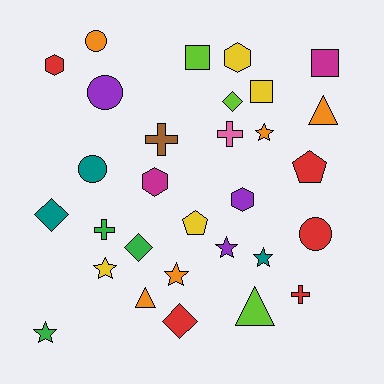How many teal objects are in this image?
There are 3 teal objects.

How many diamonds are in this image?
There are 4 diamonds.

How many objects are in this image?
There are 30 objects.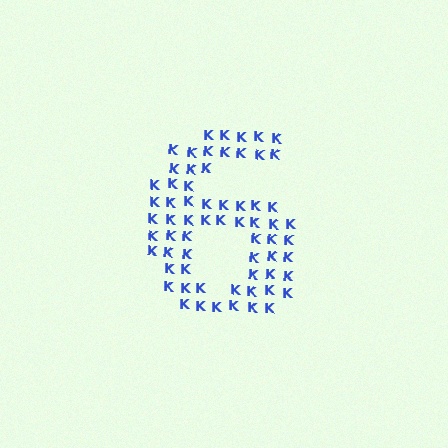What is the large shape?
The large shape is the digit 6.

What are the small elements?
The small elements are letter K's.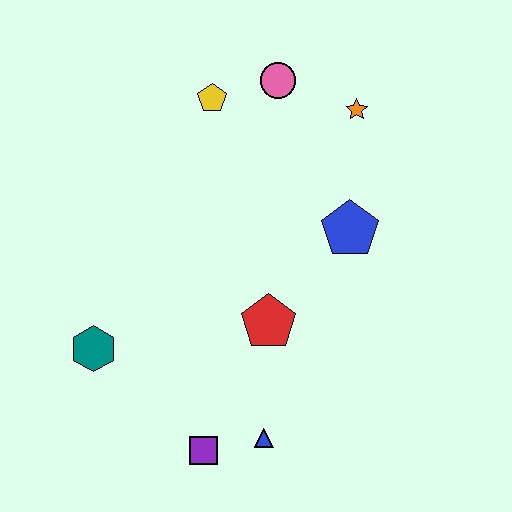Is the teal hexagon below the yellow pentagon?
Yes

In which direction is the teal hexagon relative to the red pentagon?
The teal hexagon is to the left of the red pentagon.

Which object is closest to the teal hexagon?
The purple square is closest to the teal hexagon.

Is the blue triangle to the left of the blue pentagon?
Yes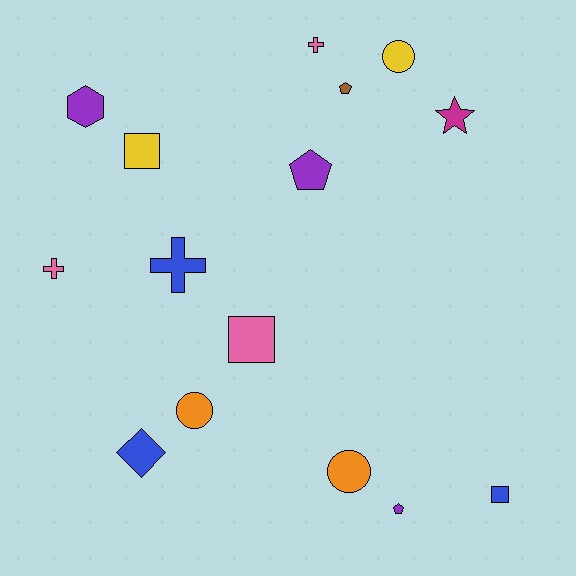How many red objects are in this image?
There are no red objects.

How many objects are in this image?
There are 15 objects.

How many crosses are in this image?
There are 3 crosses.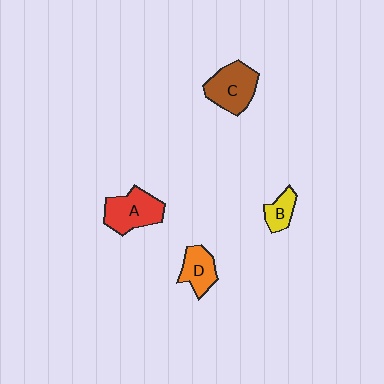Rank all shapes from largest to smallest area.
From largest to smallest: A (red), C (brown), D (orange), B (yellow).